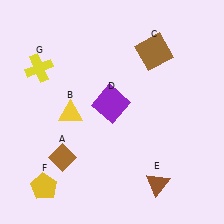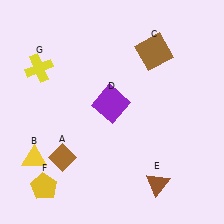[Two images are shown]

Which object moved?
The yellow triangle (B) moved down.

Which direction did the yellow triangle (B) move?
The yellow triangle (B) moved down.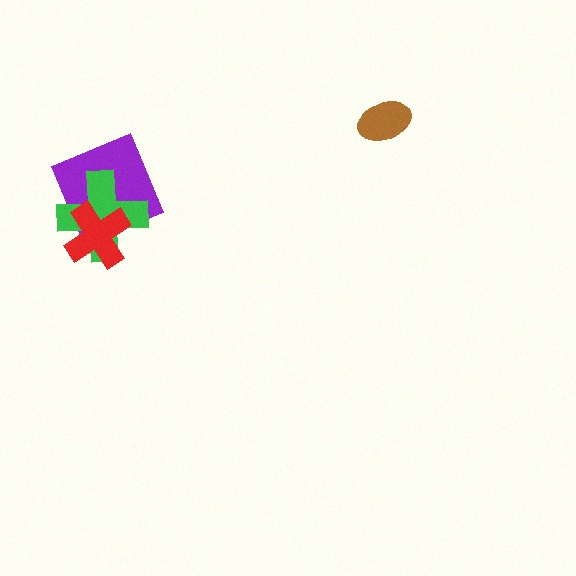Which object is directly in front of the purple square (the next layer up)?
The green cross is directly in front of the purple square.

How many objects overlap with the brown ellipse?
0 objects overlap with the brown ellipse.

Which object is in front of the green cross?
The red cross is in front of the green cross.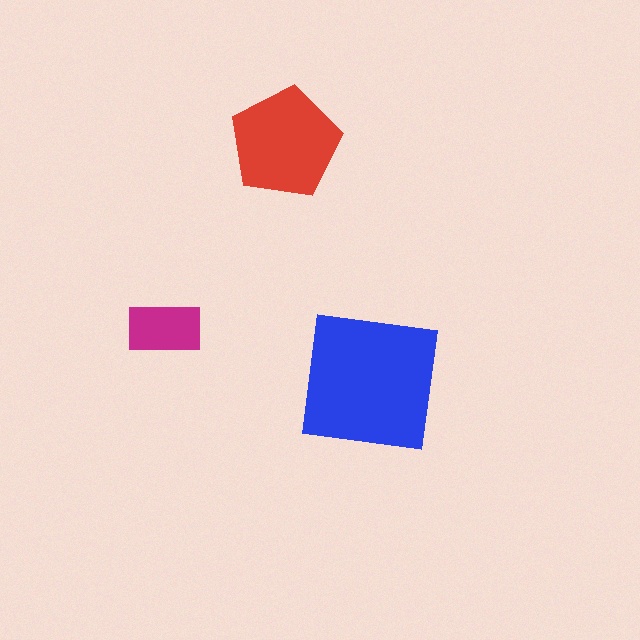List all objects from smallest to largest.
The magenta rectangle, the red pentagon, the blue square.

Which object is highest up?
The red pentagon is topmost.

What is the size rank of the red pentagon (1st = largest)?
2nd.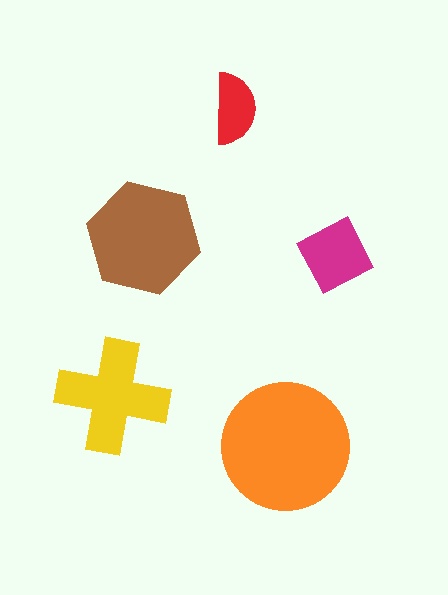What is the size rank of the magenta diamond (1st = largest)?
4th.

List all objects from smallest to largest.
The red semicircle, the magenta diamond, the yellow cross, the brown hexagon, the orange circle.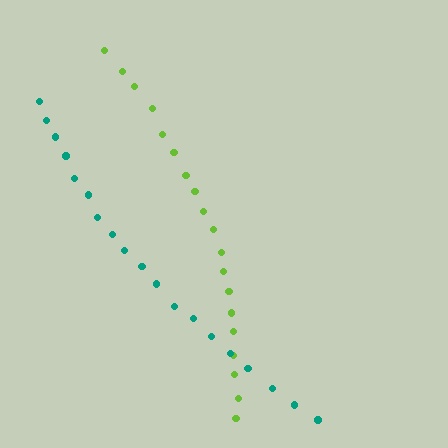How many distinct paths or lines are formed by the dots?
There are 2 distinct paths.